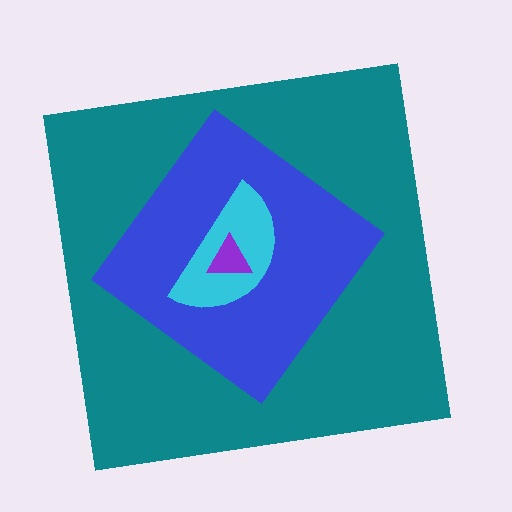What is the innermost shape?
The purple triangle.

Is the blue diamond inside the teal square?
Yes.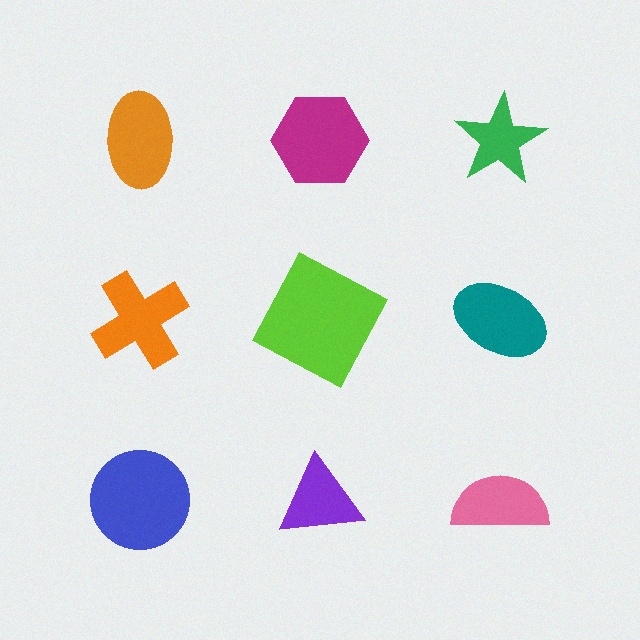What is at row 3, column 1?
A blue circle.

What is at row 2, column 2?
A lime square.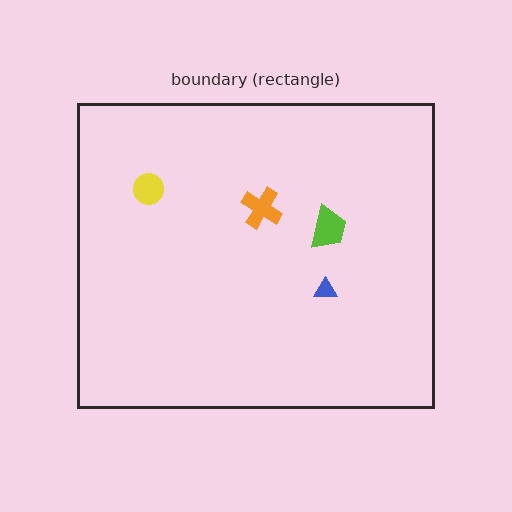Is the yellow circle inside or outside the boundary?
Inside.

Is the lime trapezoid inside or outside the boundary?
Inside.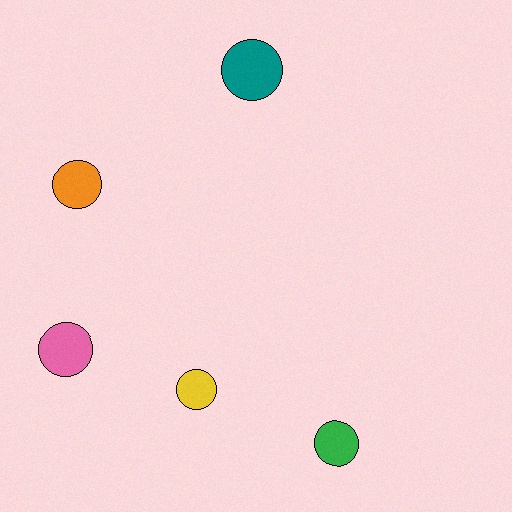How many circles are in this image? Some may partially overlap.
There are 5 circles.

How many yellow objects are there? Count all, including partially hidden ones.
There is 1 yellow object.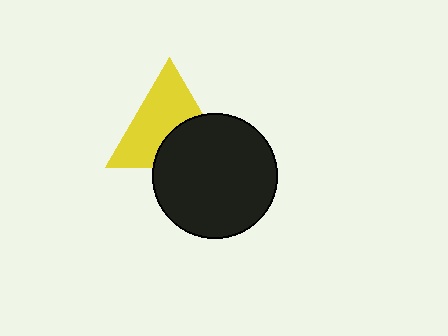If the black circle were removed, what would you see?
You would see the complete yellow triangle.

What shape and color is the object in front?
The object in front is a black circle.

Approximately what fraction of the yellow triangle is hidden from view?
Roughly 38% of the yellow triangle is hidden behind the black circle.